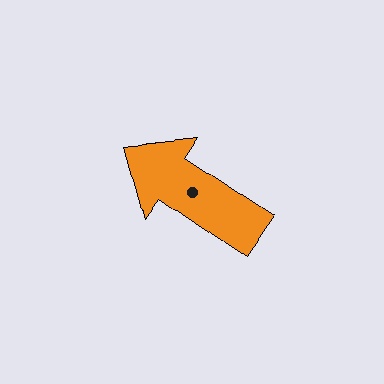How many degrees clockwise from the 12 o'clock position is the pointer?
Approximately 304 degrees.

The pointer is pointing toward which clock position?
Roughly 10 o'clock.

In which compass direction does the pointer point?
Northwest.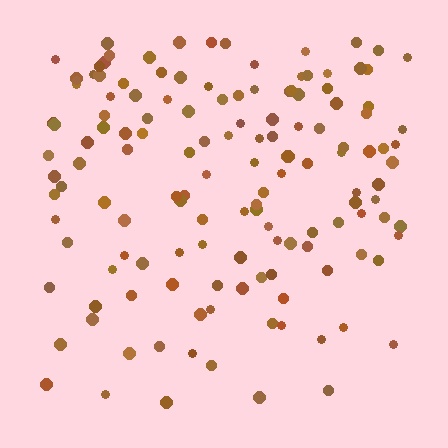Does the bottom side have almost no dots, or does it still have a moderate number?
Still a moderate number, just noticeably fewer than the top.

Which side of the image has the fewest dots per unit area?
The bottom.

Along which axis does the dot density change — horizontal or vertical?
Vertical.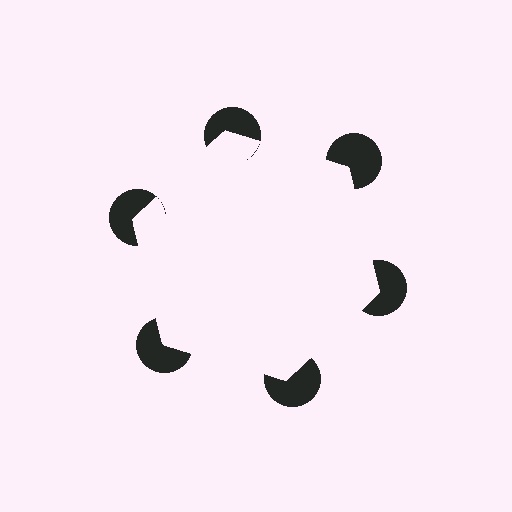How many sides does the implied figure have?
6 sides.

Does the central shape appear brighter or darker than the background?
It typically appears slightly brighter than the background, even though no actual brightness change is drawn.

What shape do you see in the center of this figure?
An illusory hexagon — its edges are inferred from the aligned wedge cuts in the pac-man discs, not physically drawn.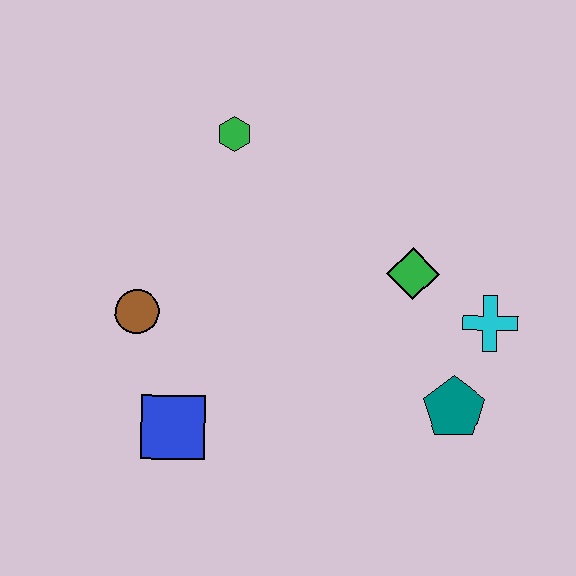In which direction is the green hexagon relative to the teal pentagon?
The green hexagon is above the teal pentagon.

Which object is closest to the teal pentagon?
The cyan cross is closest to the teal pentagon.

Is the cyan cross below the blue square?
No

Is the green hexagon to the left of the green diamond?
Yes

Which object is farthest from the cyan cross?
The brown circle is farthest from the cyan cross.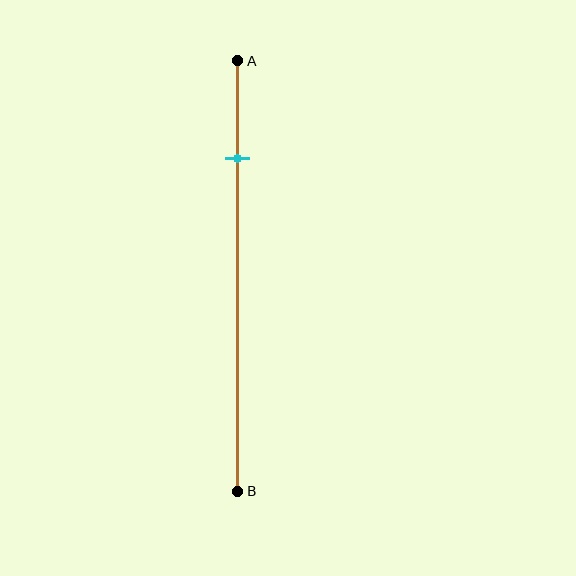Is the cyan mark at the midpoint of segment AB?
No, the mark is at about 25% from A, not at the 50% midpoint.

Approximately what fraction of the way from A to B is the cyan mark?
The cyan mark is approximately 25% of the way from A to B.